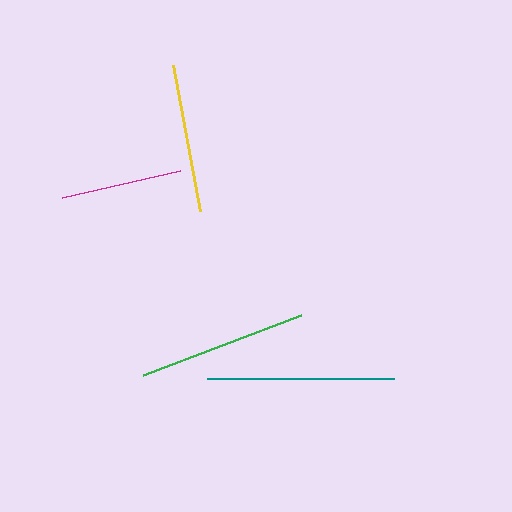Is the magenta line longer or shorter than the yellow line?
The yellow line is longer than the magenta line.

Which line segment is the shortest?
The magenta line is the shortest at approximately 120 pixels.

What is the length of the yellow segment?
The yellow segment is approximately 148 pixels long.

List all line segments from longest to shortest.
From longest to shortest: teal, green, yellow, magenta.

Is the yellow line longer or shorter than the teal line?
The teal line is longer than the yellow line.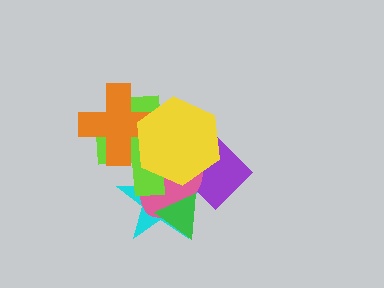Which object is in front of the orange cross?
The yellow hexagon is in front of the orange cross.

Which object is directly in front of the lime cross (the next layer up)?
The orange cross is directly in front of the lime cross.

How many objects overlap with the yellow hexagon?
5 objects overlap with the yellow hexagon.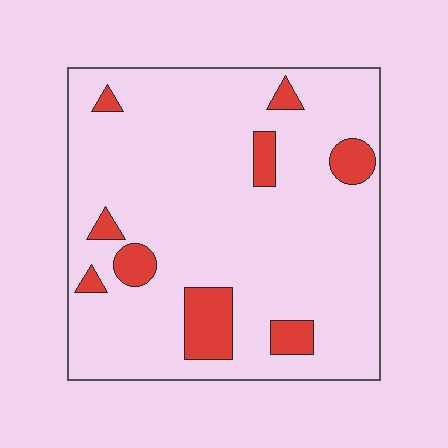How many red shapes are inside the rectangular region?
9.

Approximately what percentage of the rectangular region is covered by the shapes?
Approximately 10%.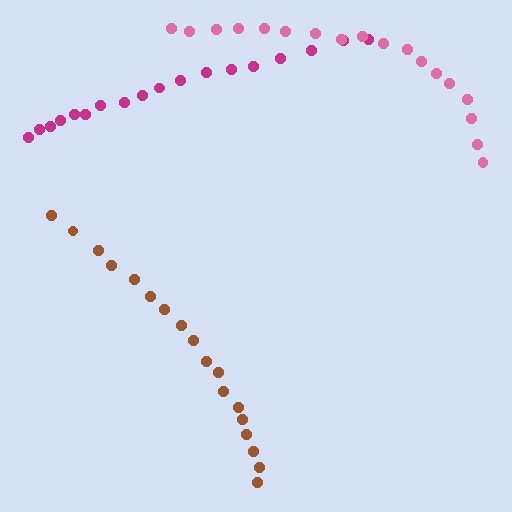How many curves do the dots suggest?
There are 3 distinct paths.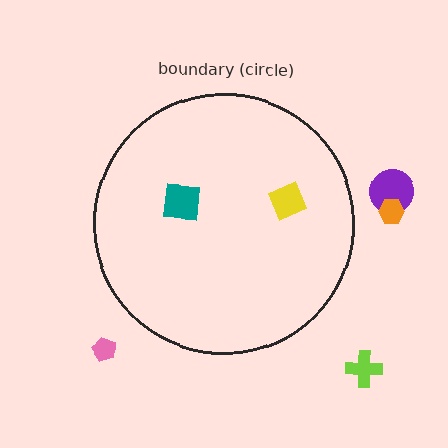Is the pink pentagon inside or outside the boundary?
Outside.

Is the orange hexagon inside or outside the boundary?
Outside.